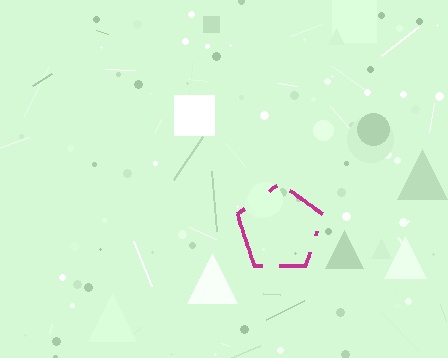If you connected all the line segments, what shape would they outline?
They would outline a pentagon.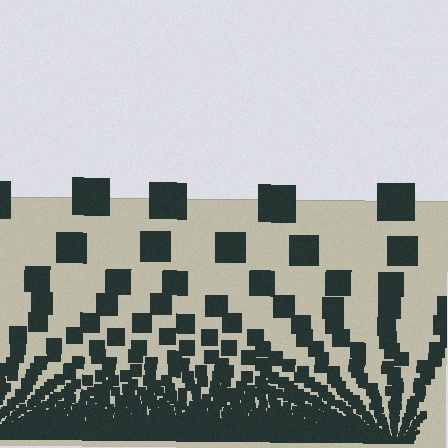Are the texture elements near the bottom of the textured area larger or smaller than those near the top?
Smaller. The gradient is inverted — elements near the bottom are smaller and denser.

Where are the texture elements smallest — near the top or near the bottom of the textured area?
Near the bottom.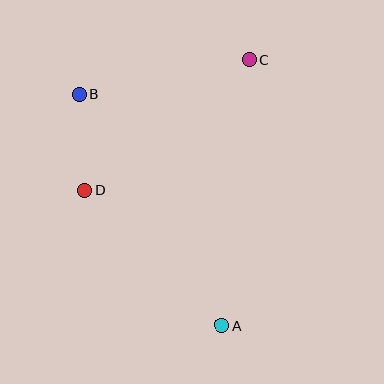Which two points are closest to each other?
Points B and D are closest to each other.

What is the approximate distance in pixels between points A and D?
The distance between A and D is approximately 192 pixels.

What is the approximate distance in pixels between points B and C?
The distance between B and C is approximately 173 pixels.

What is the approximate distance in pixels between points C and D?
The distance between C and D is approximately 210 pixels.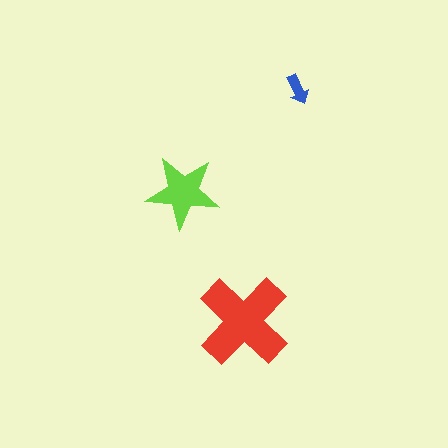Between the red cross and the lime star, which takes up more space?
The red cross.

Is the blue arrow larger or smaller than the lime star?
Smaller.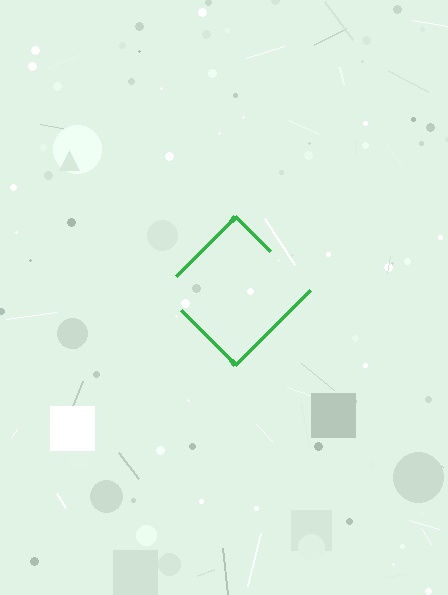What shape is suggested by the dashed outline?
The dashed outline suggests a diamond.